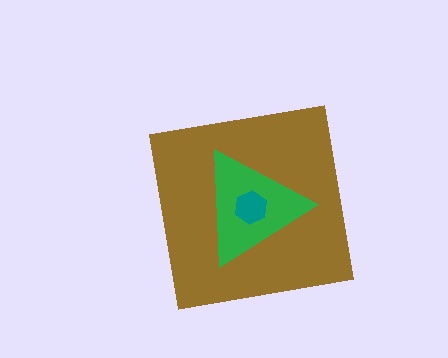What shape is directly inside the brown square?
The green triangle.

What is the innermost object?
The teal hexagon.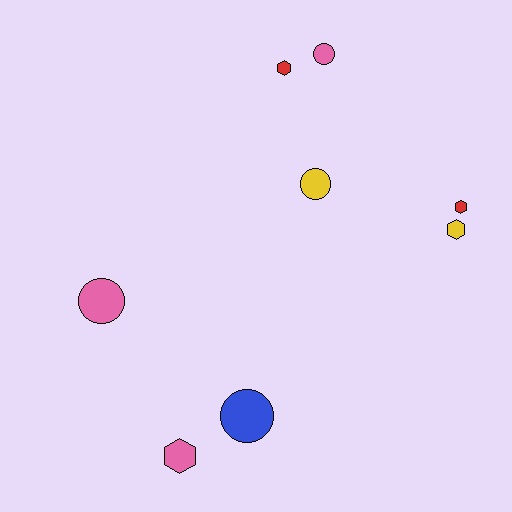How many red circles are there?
There are no red circles.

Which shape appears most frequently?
Hexagon, with 4 objects.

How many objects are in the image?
There are 8 objects.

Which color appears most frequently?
Pink, with 3 objects.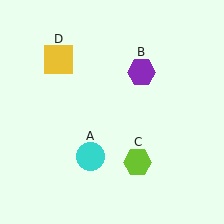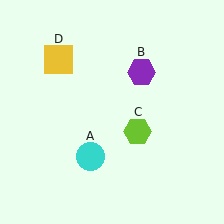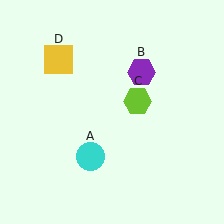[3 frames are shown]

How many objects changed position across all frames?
1 object changed position: lime hexagon (object C).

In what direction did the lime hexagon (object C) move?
The lime hexagon (object C) moved up.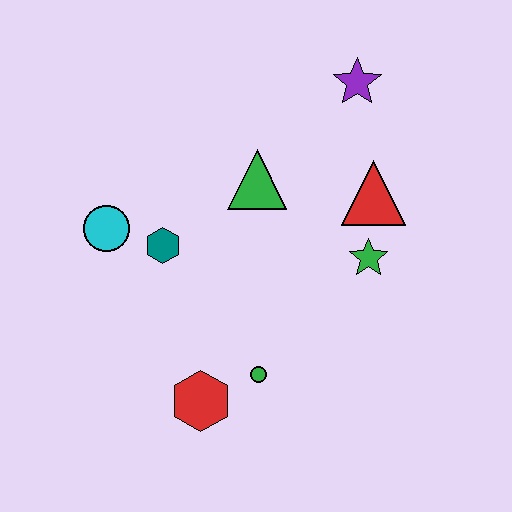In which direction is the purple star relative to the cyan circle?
The purple star is to the right of the cyan circle.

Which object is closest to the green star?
The red triangle is closest to the green star.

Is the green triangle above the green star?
Yes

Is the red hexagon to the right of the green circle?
No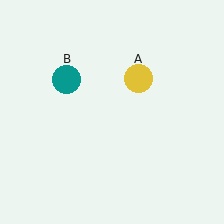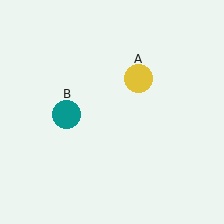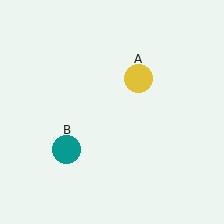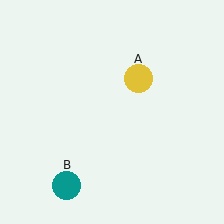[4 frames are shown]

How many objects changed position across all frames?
1 object changed position: teal circle (object B).